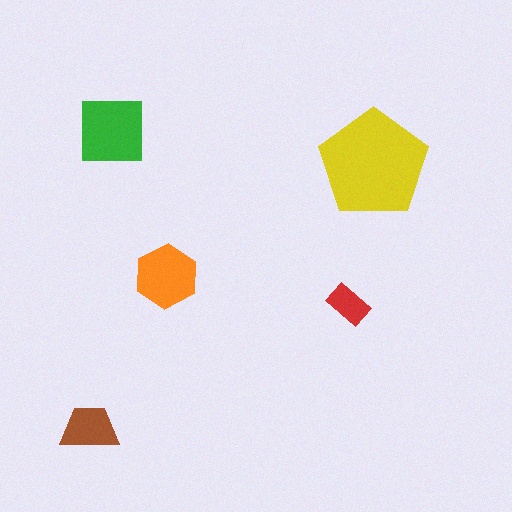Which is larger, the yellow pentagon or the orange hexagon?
The yellow pentagon.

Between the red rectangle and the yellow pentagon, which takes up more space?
The yellow pentagon.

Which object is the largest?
The yellow pentagon.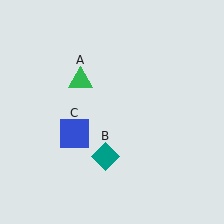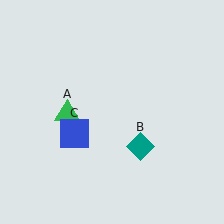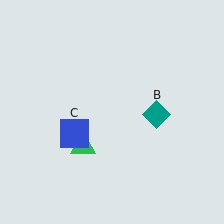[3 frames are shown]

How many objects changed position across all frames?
2 objects changed position: green triangle (object A), teal diamond (object B).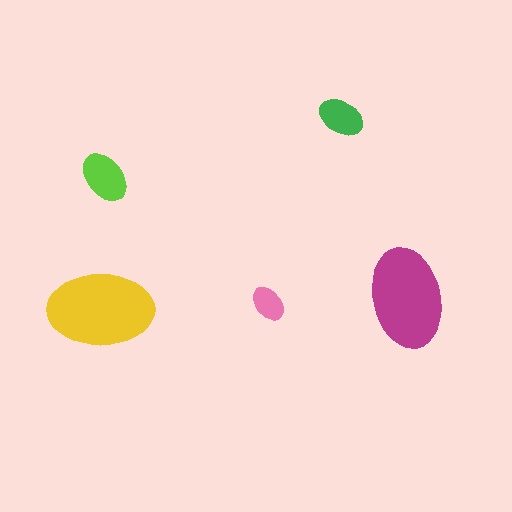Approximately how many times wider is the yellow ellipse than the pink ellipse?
About 3 times wider.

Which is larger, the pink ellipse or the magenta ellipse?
The magenta one.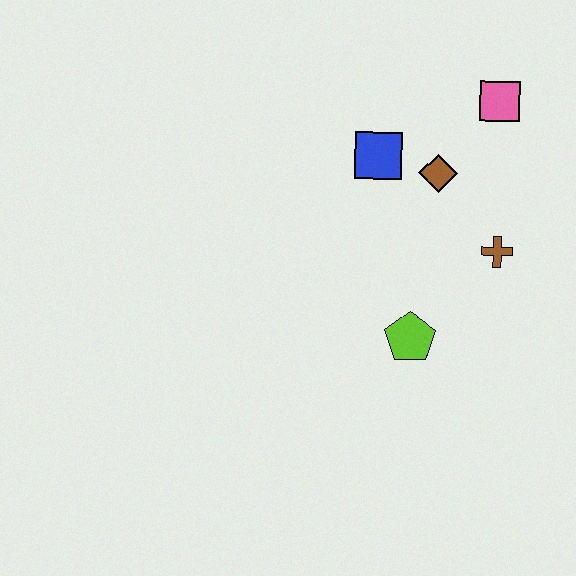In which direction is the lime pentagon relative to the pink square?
The lime pentagon is below the pink square.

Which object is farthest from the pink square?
The lime pentagon is farthest from the pink square.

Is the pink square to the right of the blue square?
Yes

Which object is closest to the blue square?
The brown diamond is closest to the blue square.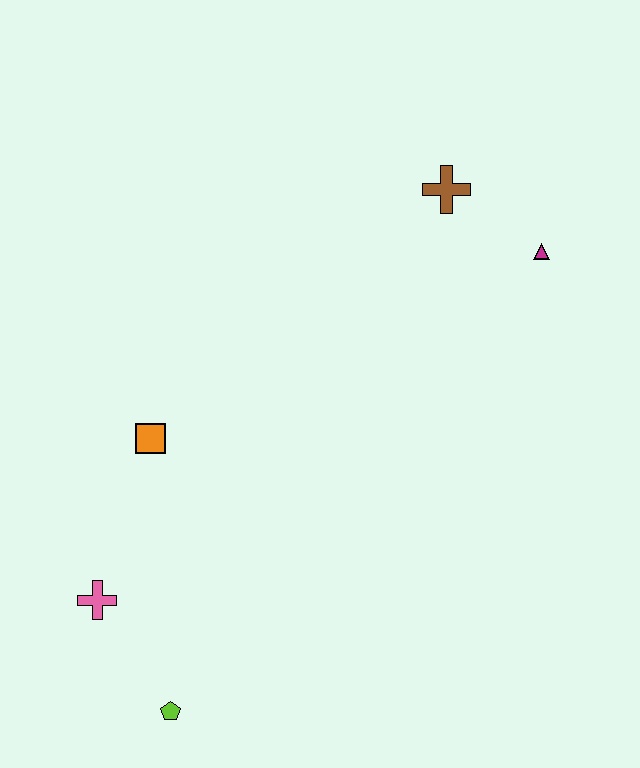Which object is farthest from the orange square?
The magenta triangle is farthest from the orange square.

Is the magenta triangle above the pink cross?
Yes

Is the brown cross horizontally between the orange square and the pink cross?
No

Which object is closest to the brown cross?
The magenta triangle is closest to the brown cross.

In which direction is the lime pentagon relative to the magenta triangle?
The lime pentagon is below the magenta triangle.